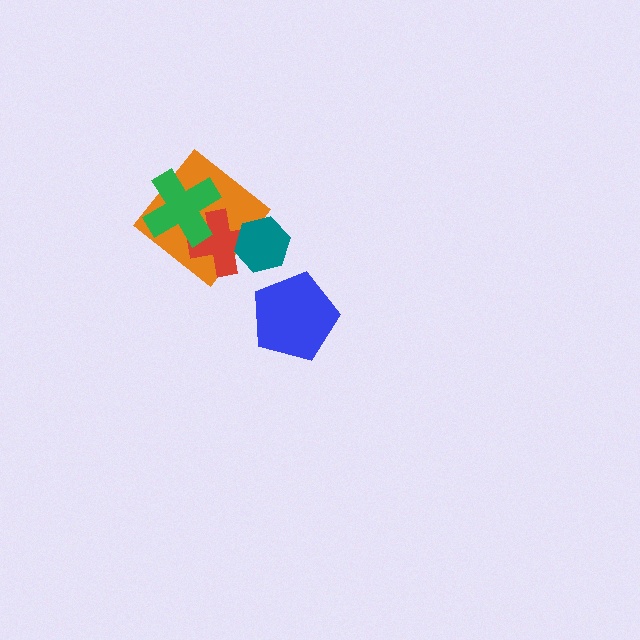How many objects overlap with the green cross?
2 objects overlap with the green cross.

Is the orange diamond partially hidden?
Yes, it is partially covered by another shape.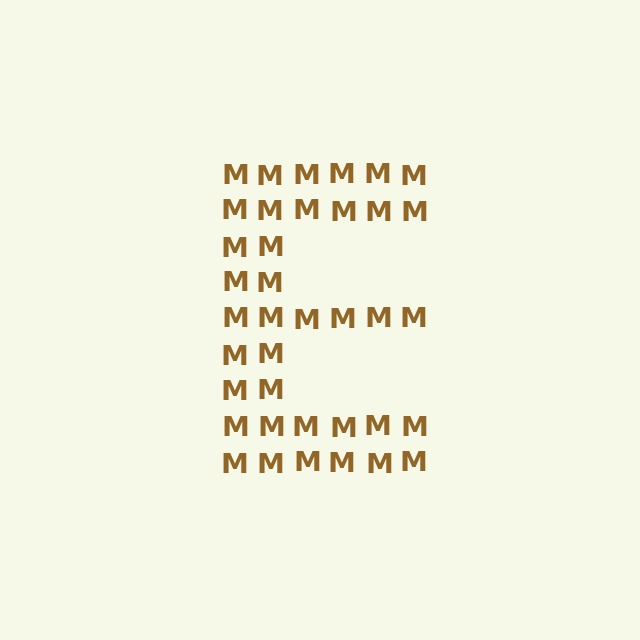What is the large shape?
The large shape is the letter E.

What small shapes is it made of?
It is made of small letter M's.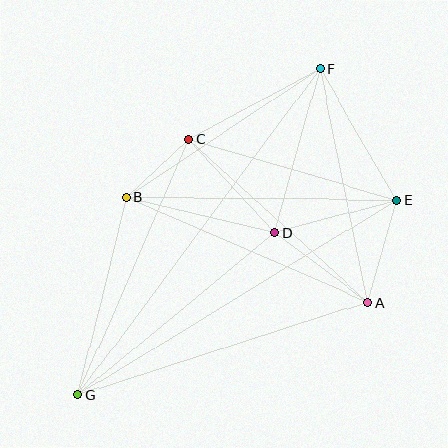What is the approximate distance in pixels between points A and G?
The distance between A and G is approximately 304 pixels.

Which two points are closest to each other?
Points B and C are closest to each other.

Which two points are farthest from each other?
Points F and G are farthest from each other.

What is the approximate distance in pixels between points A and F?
The distance between A and F is approximately 238 pixels.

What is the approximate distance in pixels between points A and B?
The distance between A and B is approximately 263 pixels.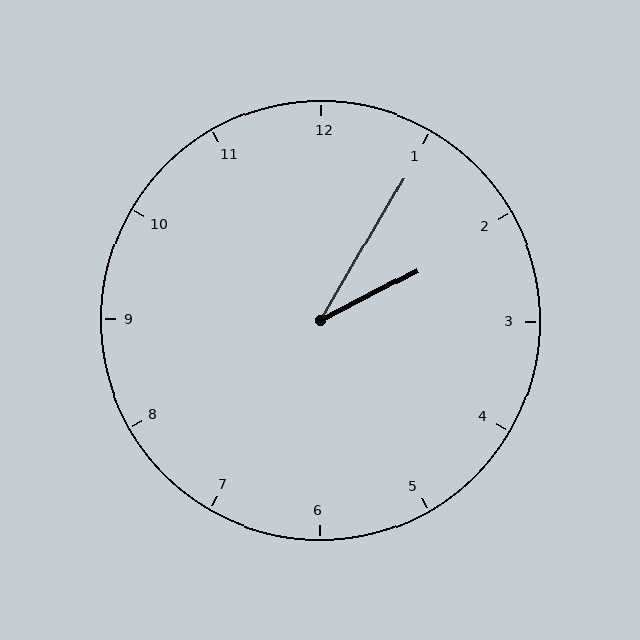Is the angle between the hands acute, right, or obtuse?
It is acute.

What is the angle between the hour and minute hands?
Approximately 32 degrees.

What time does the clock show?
2:05.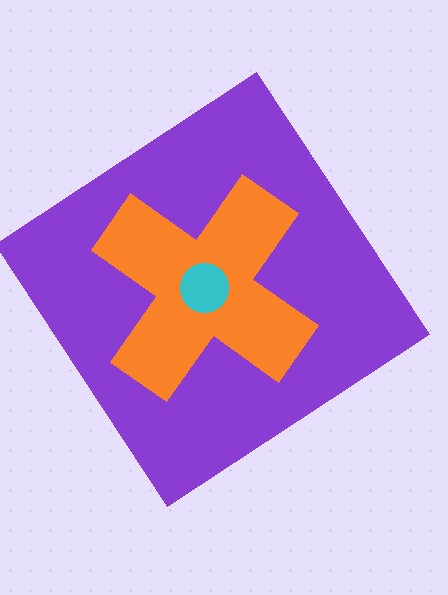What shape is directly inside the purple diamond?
The orange cross.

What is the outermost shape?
The purple diamond.